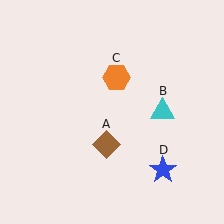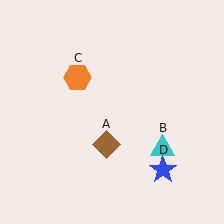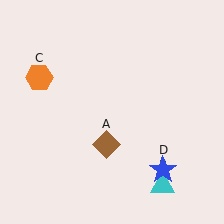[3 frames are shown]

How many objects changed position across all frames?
2 objects changed position: cyan triangle (object B), orange hexagon (object C).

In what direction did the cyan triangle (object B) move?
The cyan triangle (object B) moved down.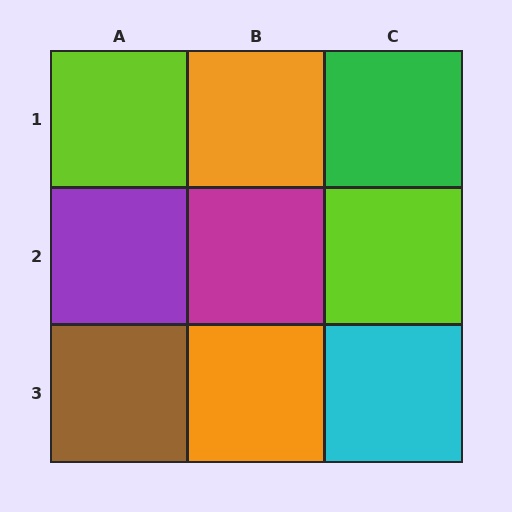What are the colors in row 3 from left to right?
Brown, orange, cyan.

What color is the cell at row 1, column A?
Lime.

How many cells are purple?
1 cell is purple.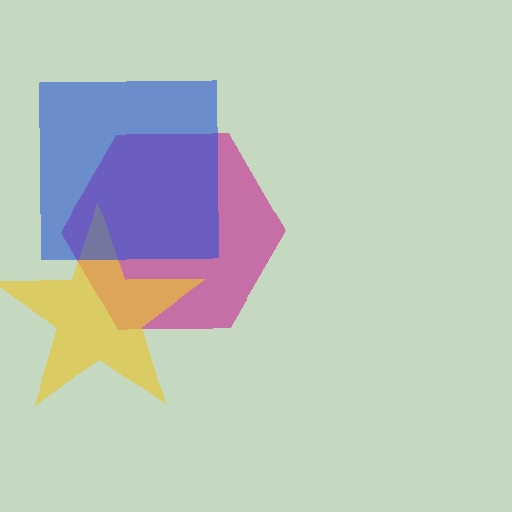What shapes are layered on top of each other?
The layered shapes are: a magenta hexagon, a yellow star, a blue square.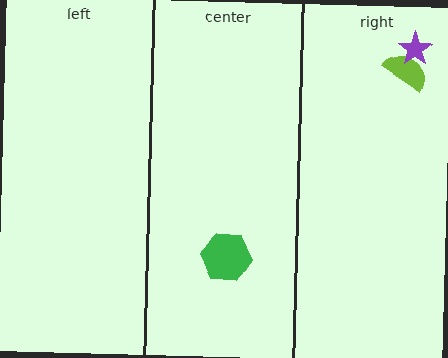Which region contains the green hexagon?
The center region.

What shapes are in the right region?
The lime semicircle, the purple star.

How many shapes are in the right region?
2.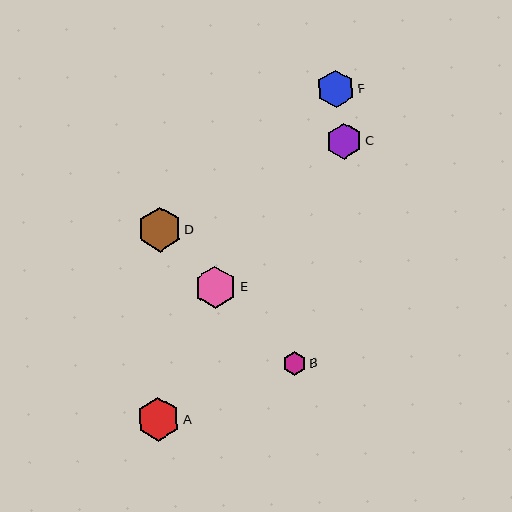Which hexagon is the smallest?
Hexagon B is the smallest with a size of approximately 23 pixels.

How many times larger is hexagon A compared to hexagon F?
Hexagon A is approximately 1.2 times the size of hexagon F.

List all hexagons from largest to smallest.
From largest to smallest: D, A, E, F, C, B.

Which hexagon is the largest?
Hexagon D is the largest with a size of approximately 44 pixels.